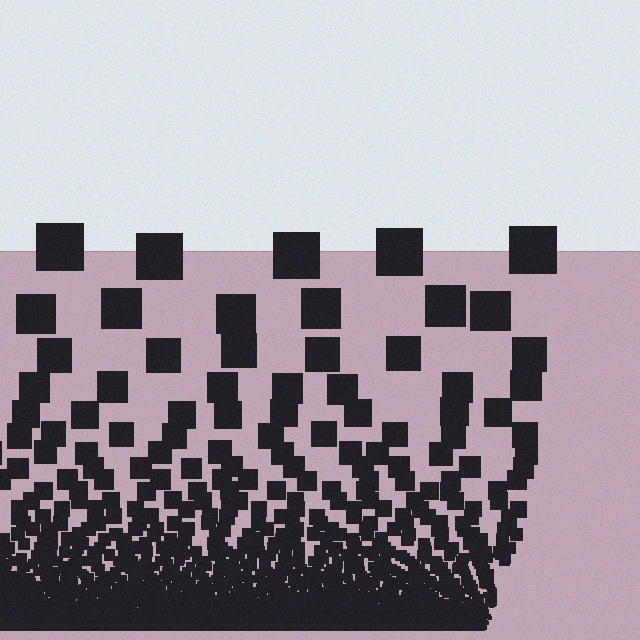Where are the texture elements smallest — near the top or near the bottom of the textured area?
Near the bottom.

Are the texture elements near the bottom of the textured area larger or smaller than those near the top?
Smaller. The gradient is inverted — elements near the bottom are smaller and denser.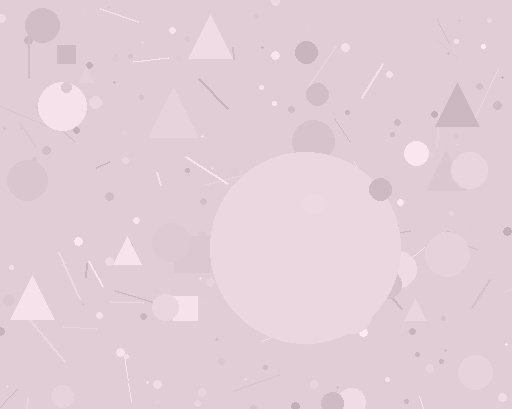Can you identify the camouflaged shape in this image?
The camouflaged shape is a circle.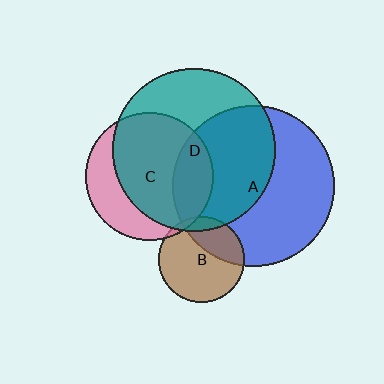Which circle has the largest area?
Circle D (teal).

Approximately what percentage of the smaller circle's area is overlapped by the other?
Approximately 20%.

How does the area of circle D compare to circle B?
Approximately 3.6 times.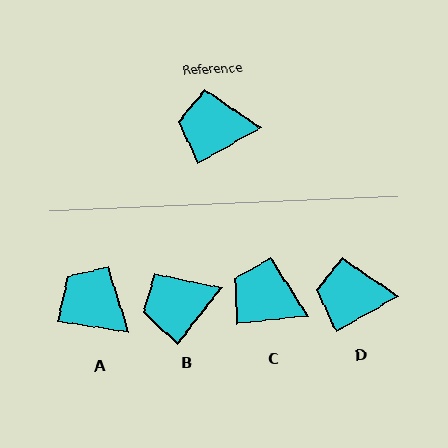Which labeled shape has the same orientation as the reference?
D.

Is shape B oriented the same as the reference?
No, it is off by about 23 degrees.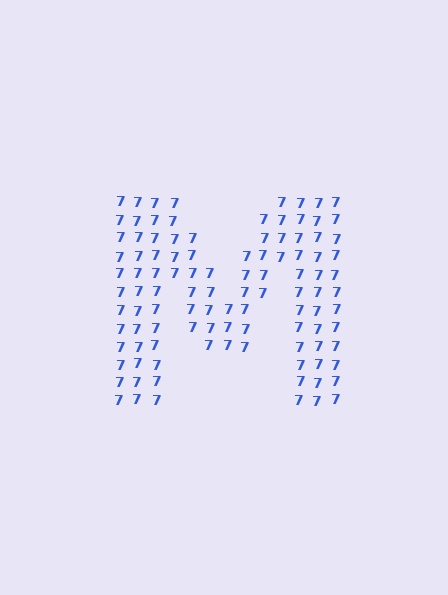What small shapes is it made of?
It is made of small digit 7's.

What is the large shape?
The large shape is the letter M.